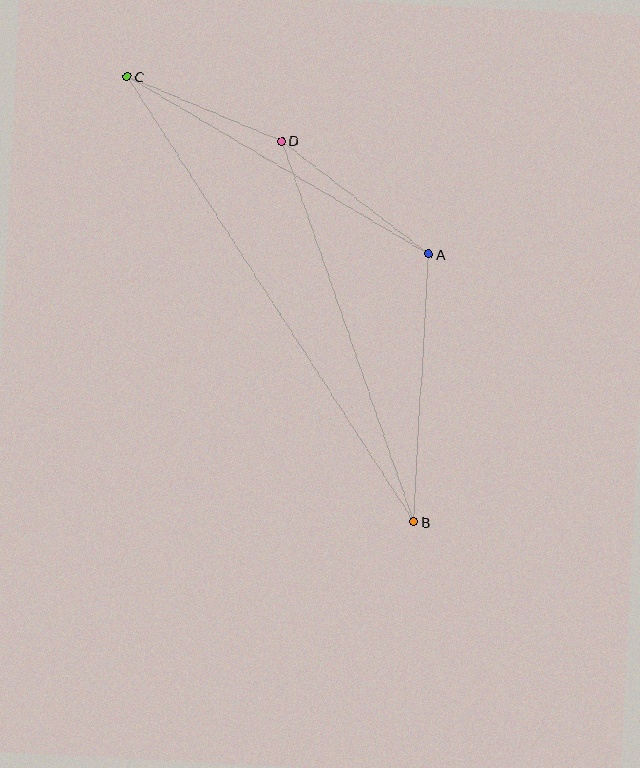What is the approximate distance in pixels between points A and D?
The distance between A and D is approximately 186 pixels.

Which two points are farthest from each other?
Points B and C are farthest from each other.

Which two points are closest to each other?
Points C and D are closest to each other.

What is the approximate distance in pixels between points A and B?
The distance between A and B is approximately 268 pixels.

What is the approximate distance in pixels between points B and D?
The distance between B and D is approximately 403 pixels.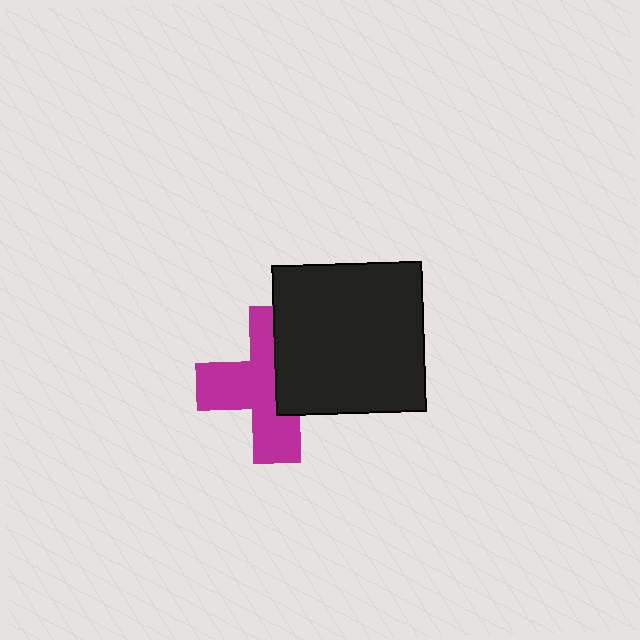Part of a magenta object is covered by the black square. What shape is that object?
It is a cross.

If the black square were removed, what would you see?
You would see the complete magenta cross.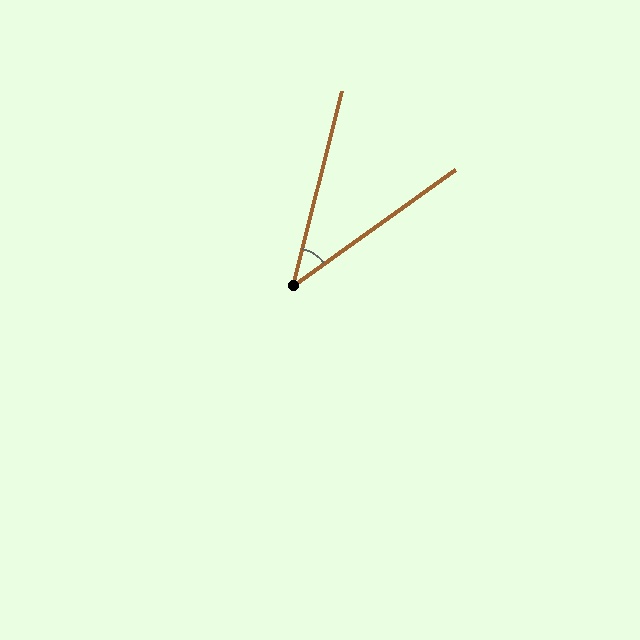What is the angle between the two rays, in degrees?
Approximately 40 degrees.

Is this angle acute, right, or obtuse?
It is acute.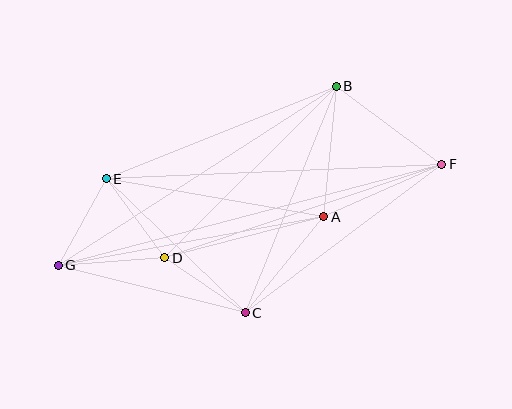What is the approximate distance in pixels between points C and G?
The distance between C and G is approximately 193 pixels.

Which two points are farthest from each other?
Points F and G are farthest from each other.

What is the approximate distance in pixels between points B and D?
The distance between B and D is approximately 243 pixels.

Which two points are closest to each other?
Points C and D are closest to each other.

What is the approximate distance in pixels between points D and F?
The distance between D and F is approximately 293 pixels.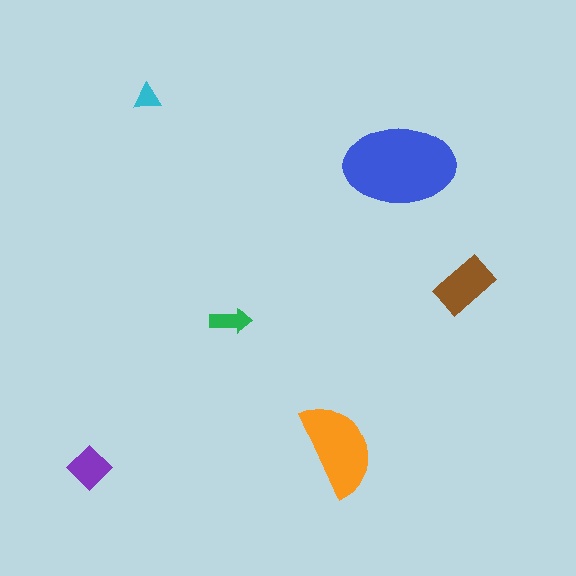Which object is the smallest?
The cyan triangle.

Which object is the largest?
The blue ellipse.